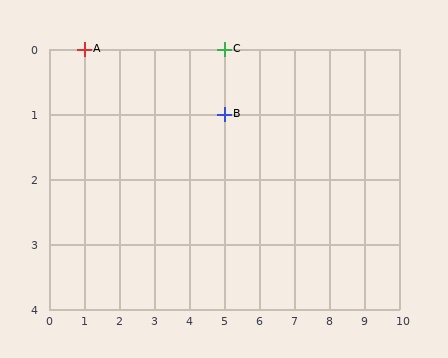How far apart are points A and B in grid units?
Points A and B are 4 columns and 1 row apart (about 4.1 grid units diagonally).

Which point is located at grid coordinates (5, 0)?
Point C is at (5, 0).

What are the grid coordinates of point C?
Point C is at grid coordinates (5, 0).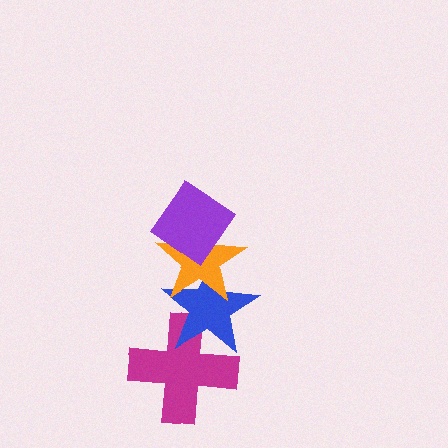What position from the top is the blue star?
The blue star is 3rd from the top.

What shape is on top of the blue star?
The orange star is on top of the blue star.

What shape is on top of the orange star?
The purple diamond is on top of the orange star.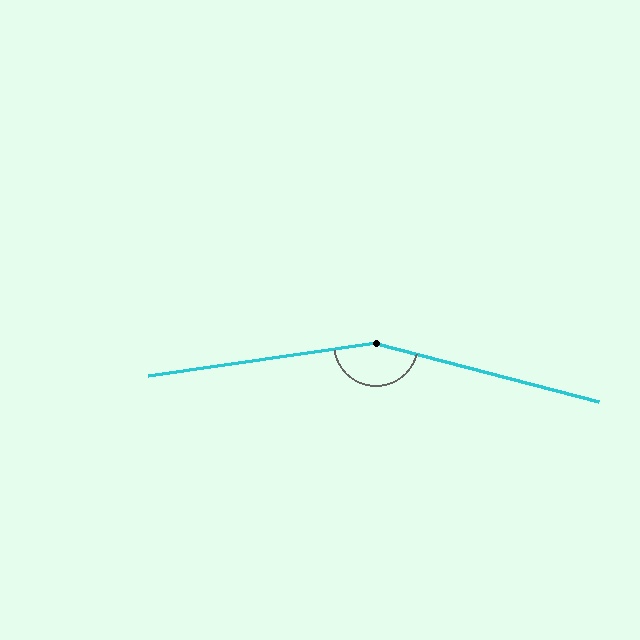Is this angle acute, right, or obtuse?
It is obtuse.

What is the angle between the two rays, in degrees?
Approximately 157 degrees.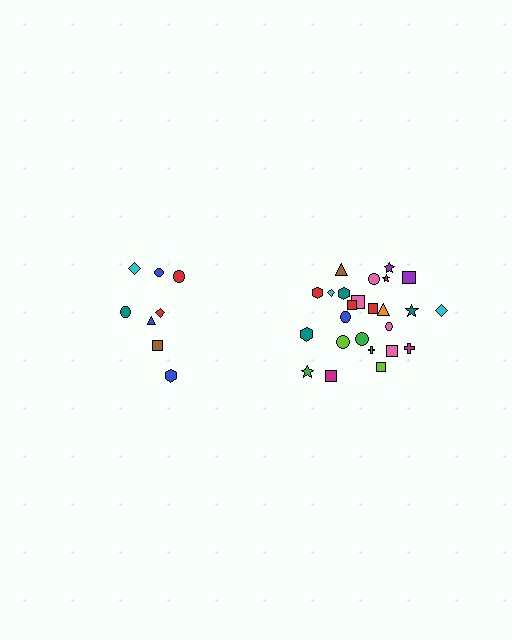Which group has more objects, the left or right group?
The right group.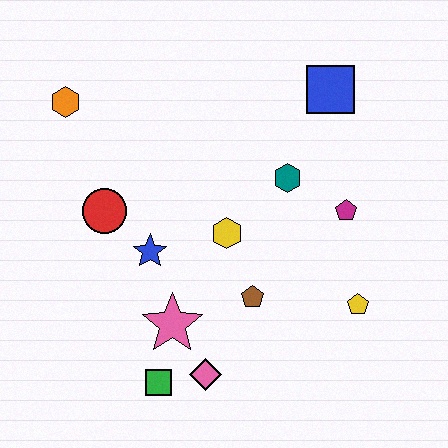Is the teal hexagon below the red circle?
No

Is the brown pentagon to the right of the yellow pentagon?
No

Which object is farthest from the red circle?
The yellow pentagon is farthest from the red circle.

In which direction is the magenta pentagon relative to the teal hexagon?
The magenta pentagon is to the right of the teal hexagon.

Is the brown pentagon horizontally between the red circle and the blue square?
Yes